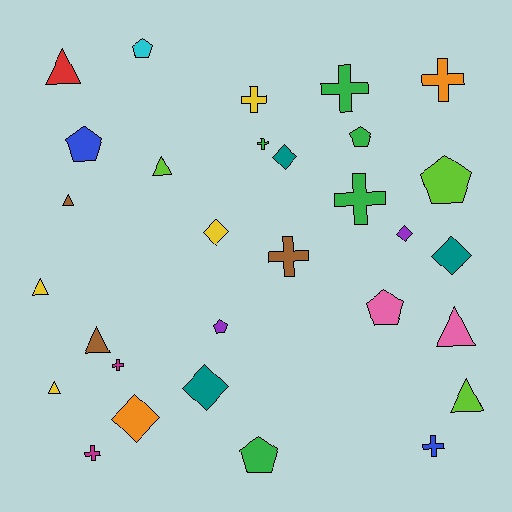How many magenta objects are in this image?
There are 2 magenta objects.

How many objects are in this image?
There are 30 objects.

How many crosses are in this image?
There are 9 crosses.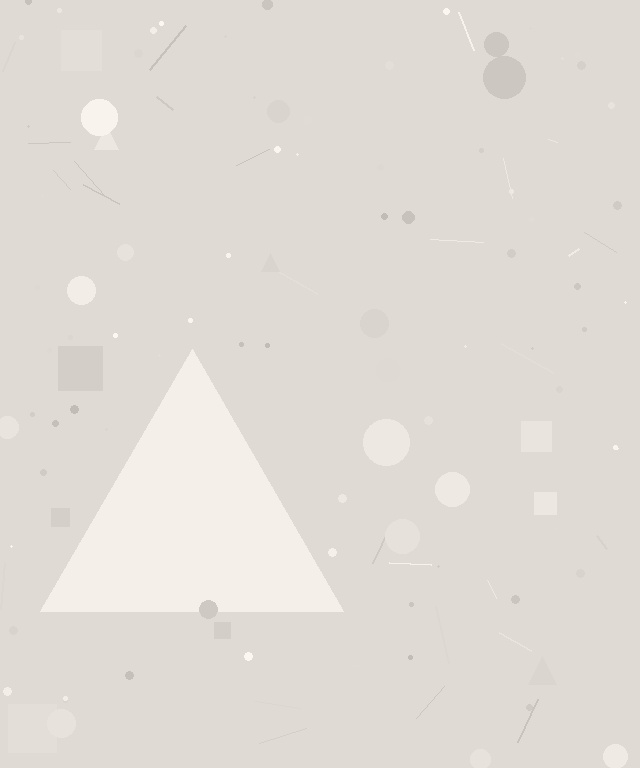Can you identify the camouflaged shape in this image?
The camouflaged shape is a triangle.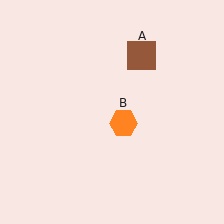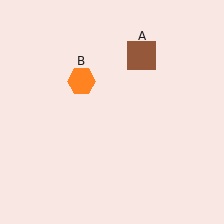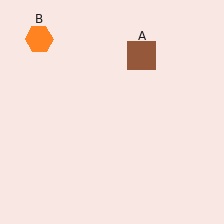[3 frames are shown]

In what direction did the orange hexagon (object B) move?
The orange hexagon (object B) moved up and to the left.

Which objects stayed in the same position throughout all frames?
Brown square (object A) remained stationary.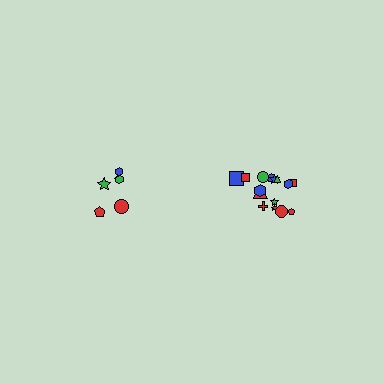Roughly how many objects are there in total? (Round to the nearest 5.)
Roughly 20 objects in total.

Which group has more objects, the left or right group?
The right group.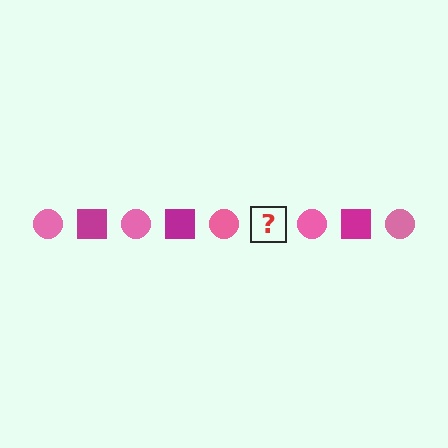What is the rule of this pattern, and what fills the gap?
The rule is that the pattern alternates between pink circle and magenta square. The gap should be filled with a magenta square.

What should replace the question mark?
The question mark should be replaced with a magenta square.